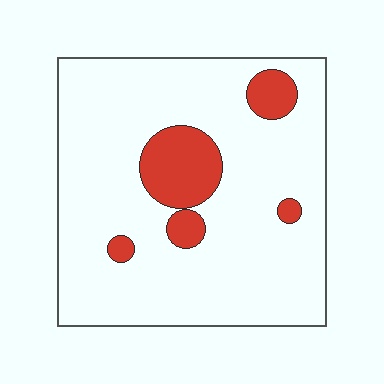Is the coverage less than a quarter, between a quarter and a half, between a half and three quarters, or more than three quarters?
Less than a quarter.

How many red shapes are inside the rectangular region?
5.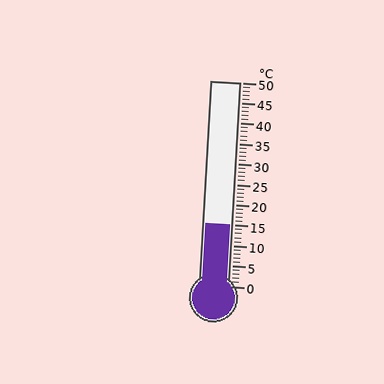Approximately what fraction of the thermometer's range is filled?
The thermometer is filled to approximately 30% of its range.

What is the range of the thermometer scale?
The thermometer scale ranges from 0°C to 50°C.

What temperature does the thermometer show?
The thermometer shows approximately 15°C.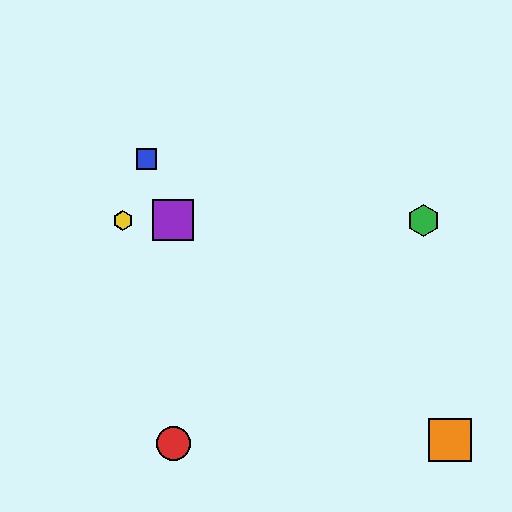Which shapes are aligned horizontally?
The green hexagon, the yellow hexagon, the purple square are aligned horizontally.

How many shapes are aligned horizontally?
3 shapes (the green hexagon, the yellow hexagon, the purple square) are aligned horizontally.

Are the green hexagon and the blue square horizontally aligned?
No, the green hexagon is at y≈220 and the blue square is at y≈159.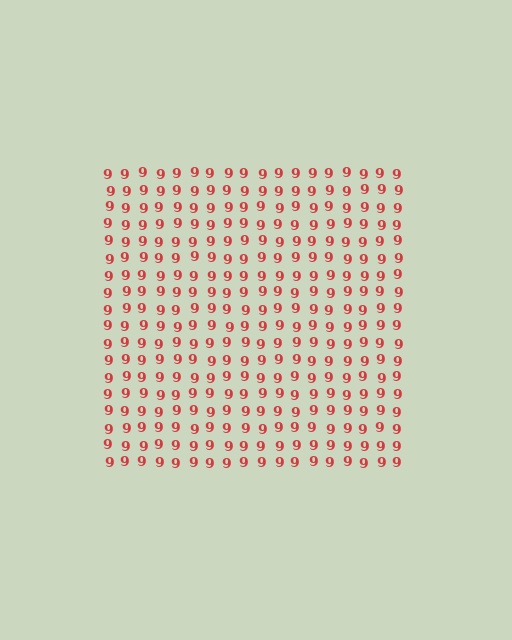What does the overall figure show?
The overall figure shows a square.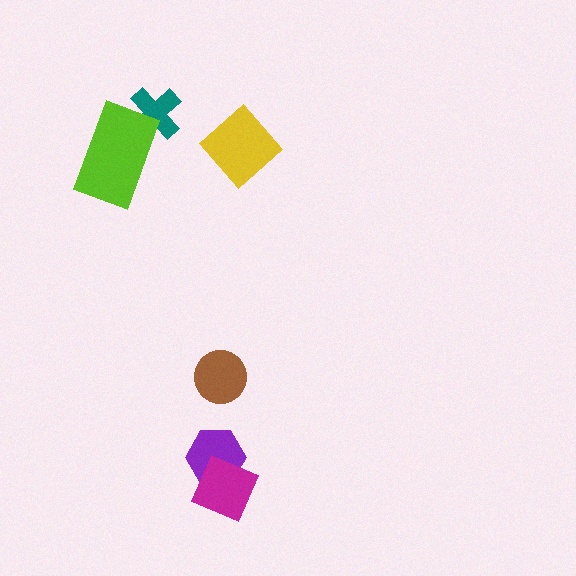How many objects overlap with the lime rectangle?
1 object overlaps with the lime rectangle.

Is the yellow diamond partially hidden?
No, no other shape covers it.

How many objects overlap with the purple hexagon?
1 object overlaps with the purple hexagon.